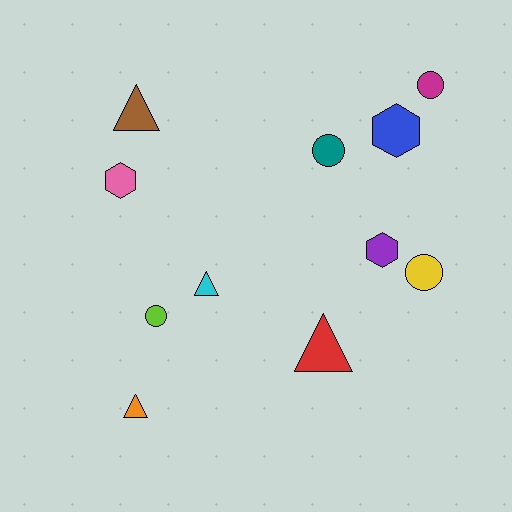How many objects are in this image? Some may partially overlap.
There are 11 objects.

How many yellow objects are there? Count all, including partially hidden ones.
There is 1 yellow object.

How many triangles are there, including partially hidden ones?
There are 4 triangles.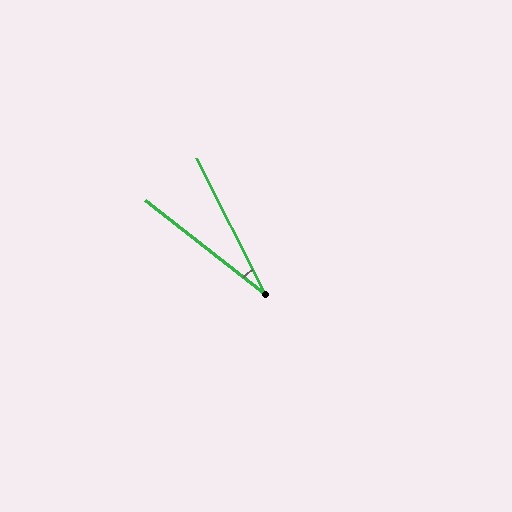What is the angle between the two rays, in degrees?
Approximately 25 degrees.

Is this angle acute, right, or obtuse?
It is acute.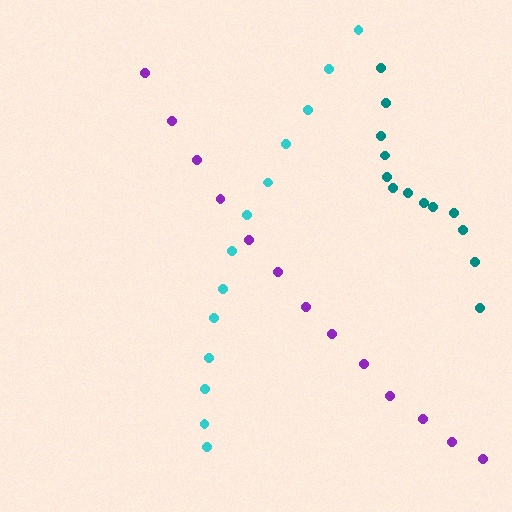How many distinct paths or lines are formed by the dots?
There are 3 distinct paths.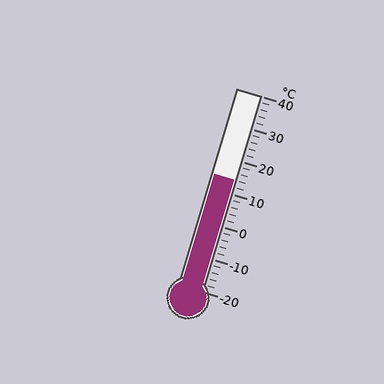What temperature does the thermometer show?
The thermometer shows approximately 14°C.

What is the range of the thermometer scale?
The thermometer scale ranges from -20°C to 40°C.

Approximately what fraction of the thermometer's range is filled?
The thermometer is filled to approximately 55% of its range.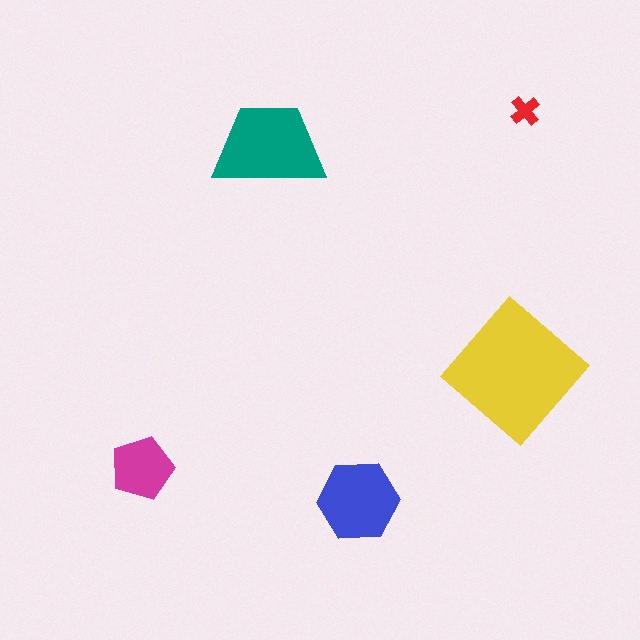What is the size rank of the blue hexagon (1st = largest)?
3rd.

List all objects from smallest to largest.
The red cross, the magenta pentagon, the blue hexagon, the teal trapezoid, the yellow diamond.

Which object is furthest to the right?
The red cross is rightmost.